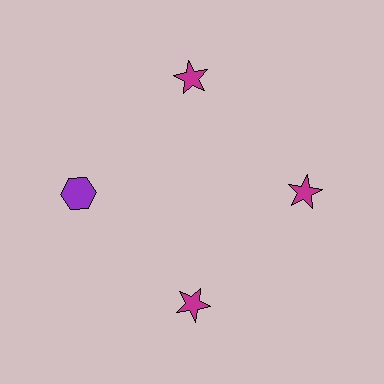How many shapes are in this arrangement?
There are 4 shapes arranged in a ring pattern.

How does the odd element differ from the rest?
It differs in both color (purple instead of magenta) and shape (hexagon instead of star).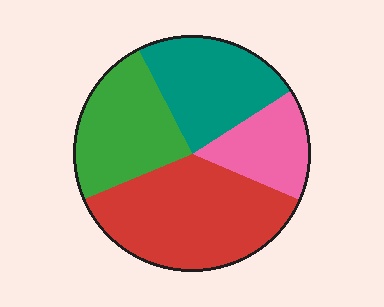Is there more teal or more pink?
Teal.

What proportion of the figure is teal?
Teal takes up less than a quarter of the figure.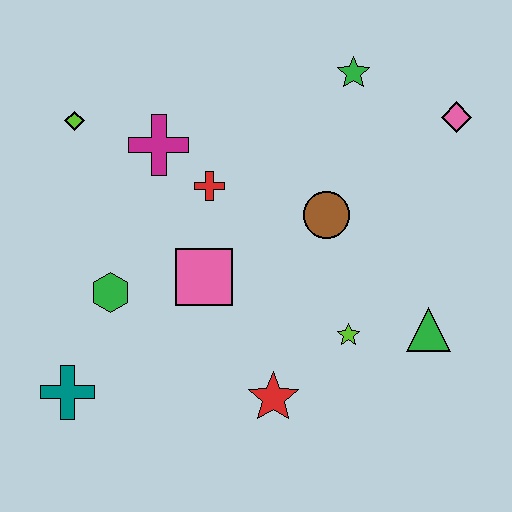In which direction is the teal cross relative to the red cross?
The teal cross is below the red cross.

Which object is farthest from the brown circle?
The teal cross is farthest from the brown circle.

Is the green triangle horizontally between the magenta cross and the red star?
No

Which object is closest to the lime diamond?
The magenta cross is closest to the lime diamond.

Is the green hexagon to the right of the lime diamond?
Yes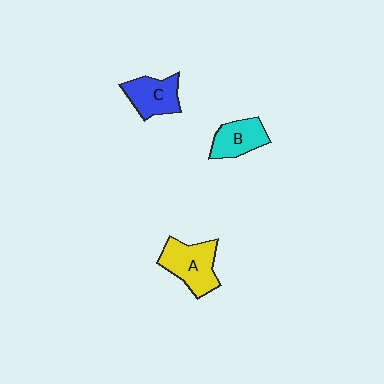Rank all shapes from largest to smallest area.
From largest to smallest: A (yellow), C (blue), B (cyan).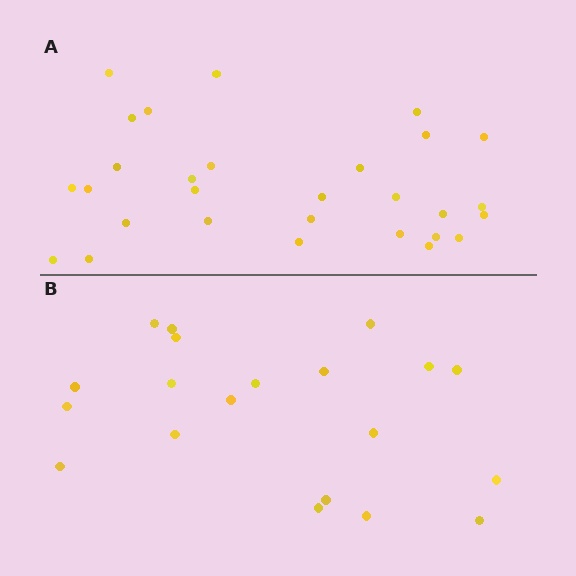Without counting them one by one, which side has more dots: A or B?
Region A (the top region) has more dots.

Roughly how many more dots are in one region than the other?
Region A has roughly 8 or so more dots than region B.